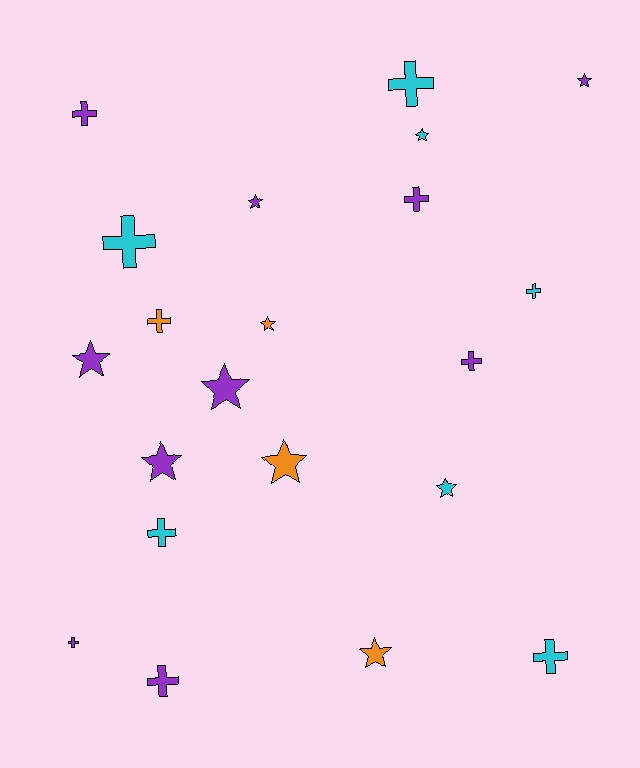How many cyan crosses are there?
There are 5 cyan crosses.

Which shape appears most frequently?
Cross, with 11 objects.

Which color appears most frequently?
Purple, with 10 objects.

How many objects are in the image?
There are 21 objects.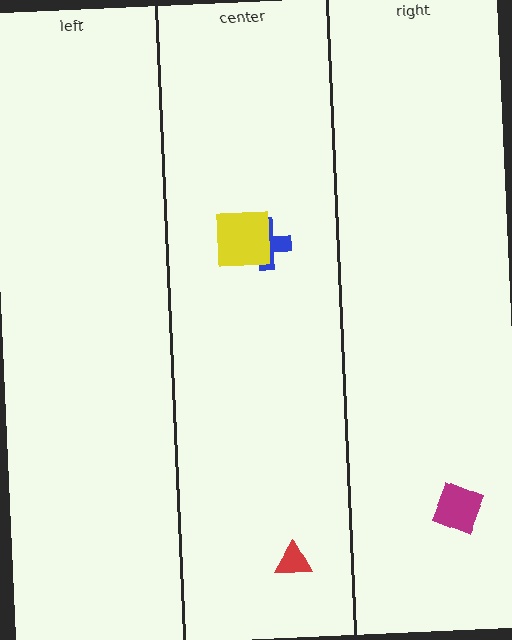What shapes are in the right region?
The magenta diamond.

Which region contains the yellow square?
The center region.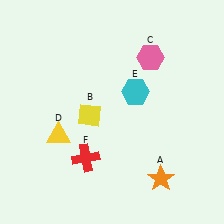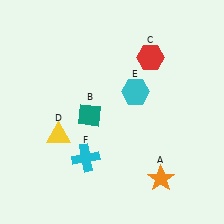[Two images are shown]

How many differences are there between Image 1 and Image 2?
There are 3 differences between the two images.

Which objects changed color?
B changed from yellow to teal. C changed from pink to red. F changed from red to cyan.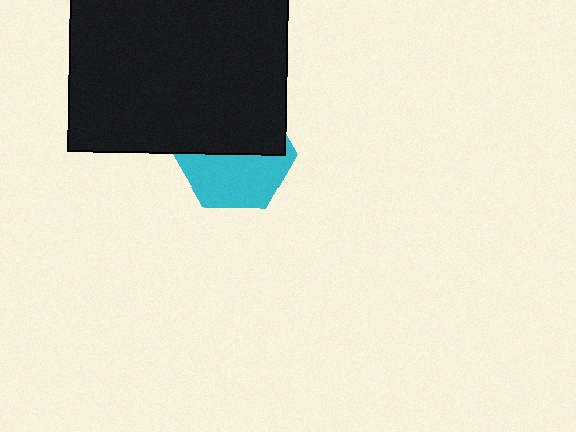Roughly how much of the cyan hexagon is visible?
About half of it is visible (roughly 50%).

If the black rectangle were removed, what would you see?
You would see the complete cyan hexagon.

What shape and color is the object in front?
The object in front is a black rectangle.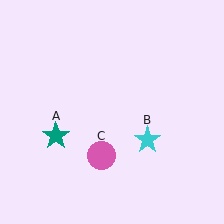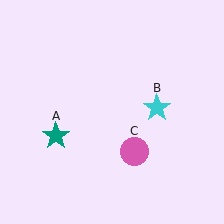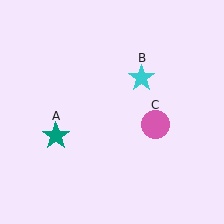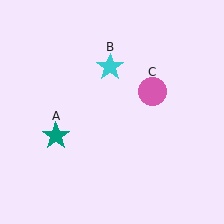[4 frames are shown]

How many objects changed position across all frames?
2 objects changed position: cyan star (object B), pink circle (object C).